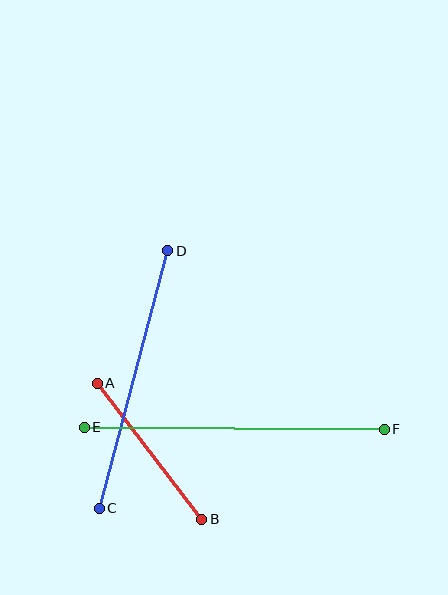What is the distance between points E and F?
The distance is approximately 300 pixels.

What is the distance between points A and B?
The distance is approximately 171 pixels.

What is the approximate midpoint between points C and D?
The midpoint is at approximately (134, 380) pixels.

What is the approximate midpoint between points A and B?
The midpoint is at approximately (150, 451) pixels.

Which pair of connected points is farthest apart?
Points E and F are farthest apart.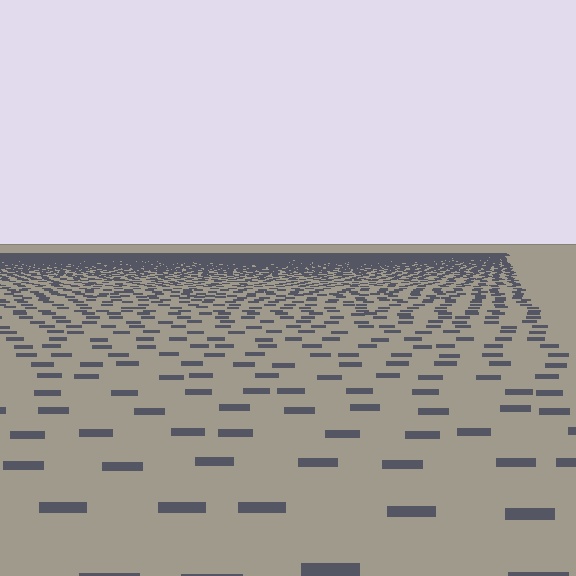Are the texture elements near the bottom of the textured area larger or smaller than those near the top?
Larger. Near the bottom, elements are closer to the viewer and appear at a bigger on-screen size.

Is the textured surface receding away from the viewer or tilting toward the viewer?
The surface is receding away from the viewer. Texture elements get smaller and denser toward the top.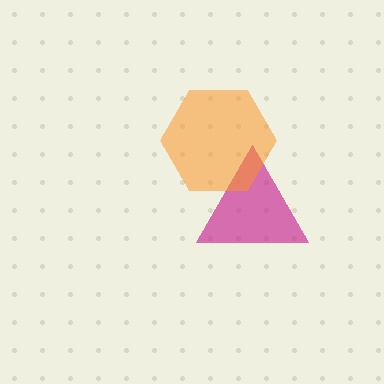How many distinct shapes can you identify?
There are 2 distinct shapes: a magenta triangle, an orange hexagon.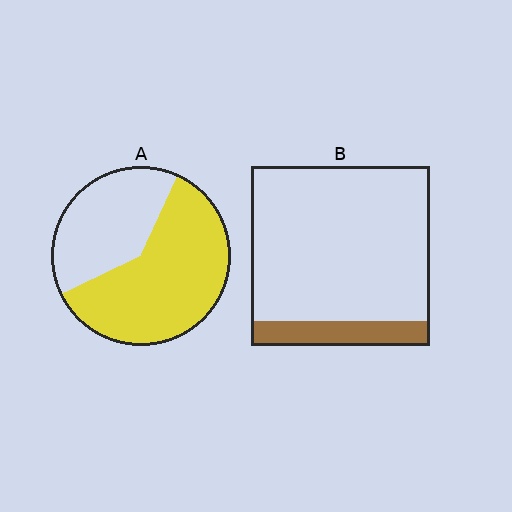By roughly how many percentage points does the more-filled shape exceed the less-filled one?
By roughly 45 percentage points (A over B).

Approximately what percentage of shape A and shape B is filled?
A is approximately 60% and B is approximately 15%.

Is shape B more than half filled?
No.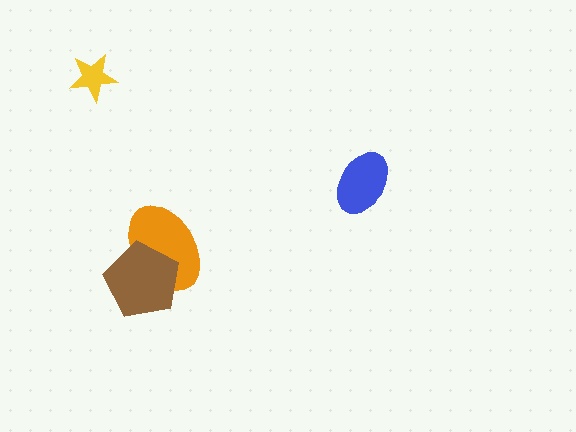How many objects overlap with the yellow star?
0 objects overlap with the yellow star.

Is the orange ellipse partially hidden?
Yes, it is partially covered by another shape.